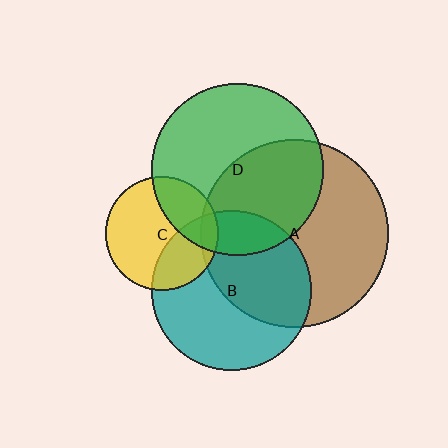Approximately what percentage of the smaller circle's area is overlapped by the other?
Approximately 30%.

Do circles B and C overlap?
Yes.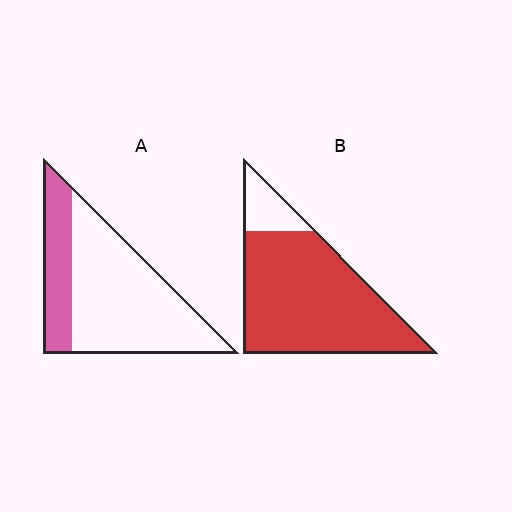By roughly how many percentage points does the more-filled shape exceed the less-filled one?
By roughly 60 percentage points (B over A).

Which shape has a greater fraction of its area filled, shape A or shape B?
Shape B.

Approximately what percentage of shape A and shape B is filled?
A is approximately 25% and B is approximately 85%.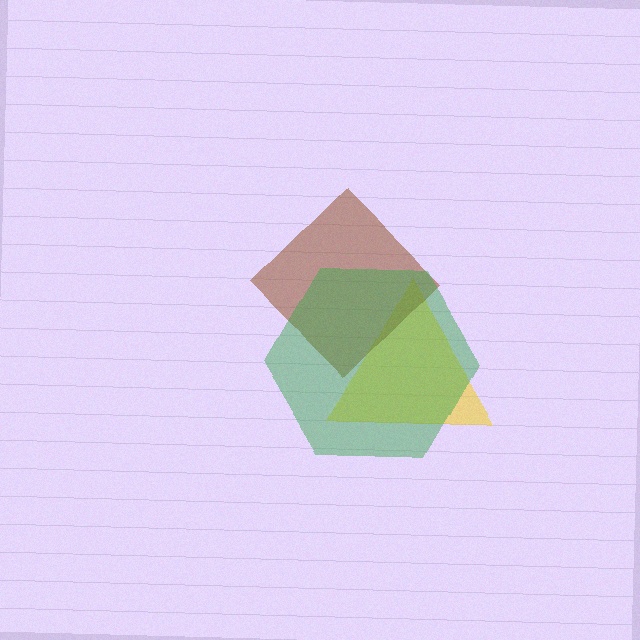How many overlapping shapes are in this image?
There are 3 overlapping shapes in the image.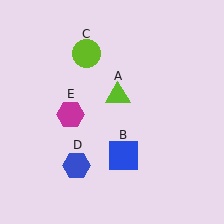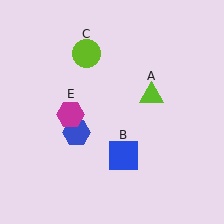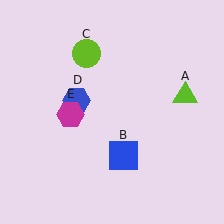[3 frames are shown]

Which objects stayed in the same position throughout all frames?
Blue square (object B) and lime circle (object C) and magenta hexagon (object E) remained stationary.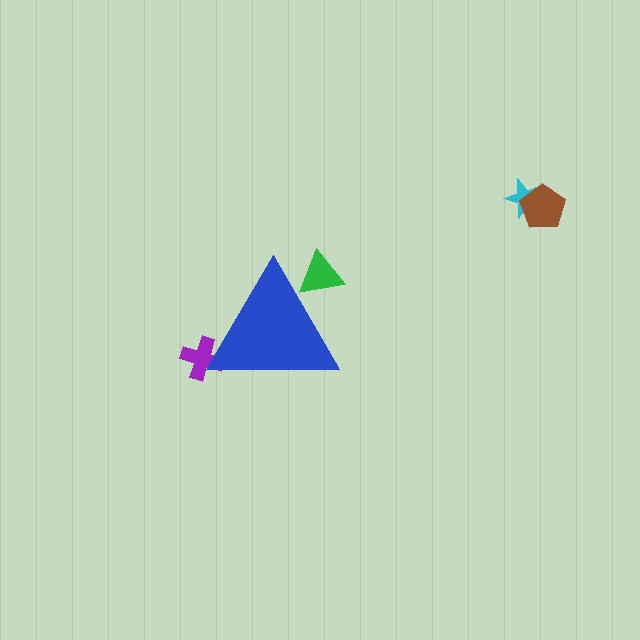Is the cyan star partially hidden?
No, the cyan star is fully visible.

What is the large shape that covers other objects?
A blue triangle.